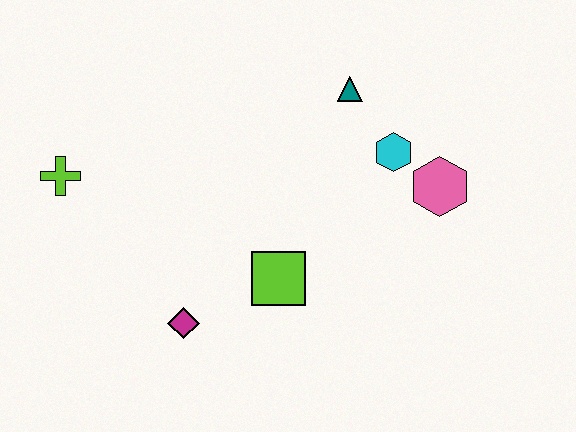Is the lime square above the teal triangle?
No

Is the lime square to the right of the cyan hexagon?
No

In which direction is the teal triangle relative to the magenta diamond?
The teal triangle is above the magenta diamond.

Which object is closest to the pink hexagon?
The cyan hexagon is closest to the pink hexagon.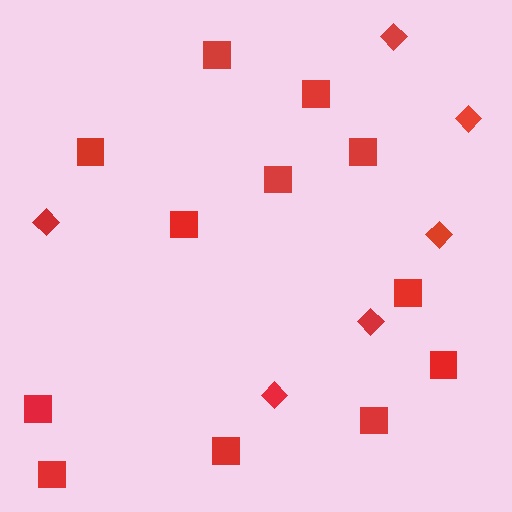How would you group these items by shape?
There are 2 groups: one group of squares (12) and one group of diamonds (6).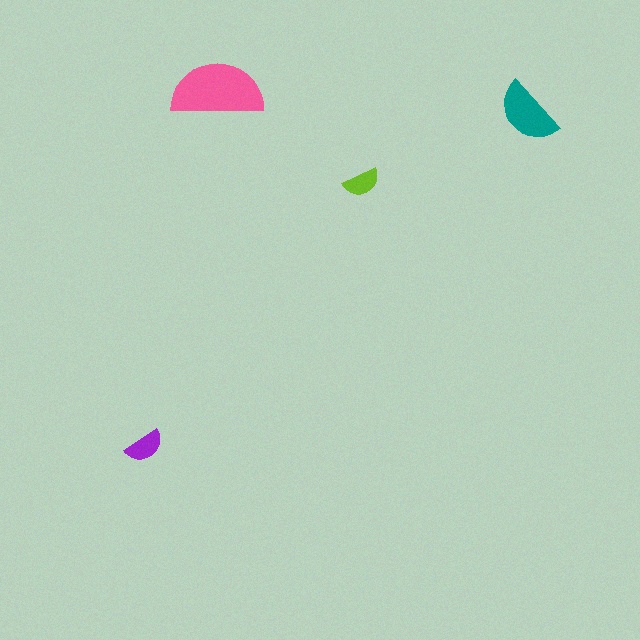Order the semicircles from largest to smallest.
the pink one, the teal one, the purple one, the lime one.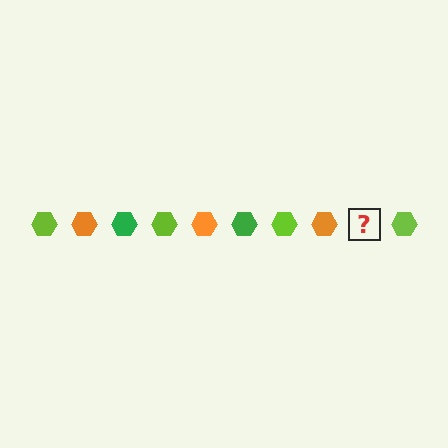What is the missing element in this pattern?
The missing element is a green hexagon.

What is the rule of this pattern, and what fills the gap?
The rule is that the pattern cycles through lime, orange, green hexagons. The gap should be filled with a green hexagon.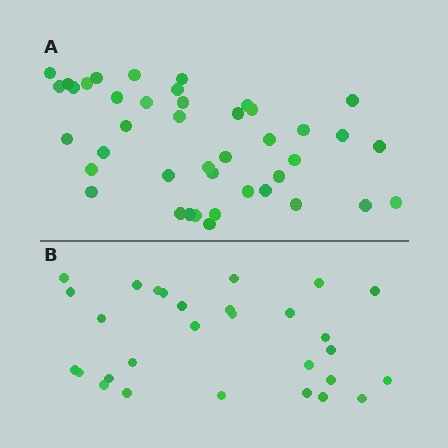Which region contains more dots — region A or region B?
Region A (the top region) has more dots.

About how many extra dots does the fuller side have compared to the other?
Region A has approximately 15 more dots than region B.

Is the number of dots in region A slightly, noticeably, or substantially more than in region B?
Region A has noticeably more, but not dramatically so. The ratio is roughly 1.4 to 1.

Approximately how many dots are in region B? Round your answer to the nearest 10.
About 30 dots. (The exact count is 29, which rounds to 30.)